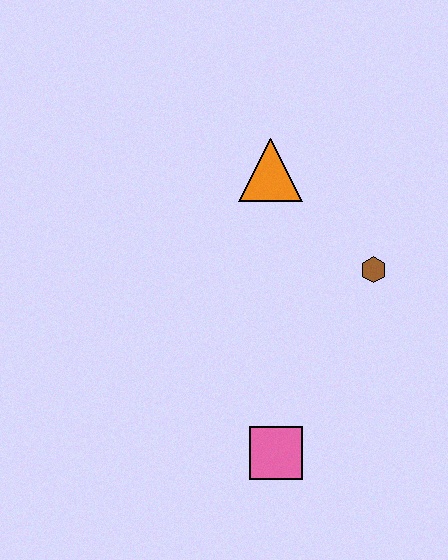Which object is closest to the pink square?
The brown hexagon is closest to the pink square.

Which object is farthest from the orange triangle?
The pink square is farthest from the orange triangle.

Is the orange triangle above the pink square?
Yes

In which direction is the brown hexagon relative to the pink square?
The brown hexagon is above the pink square.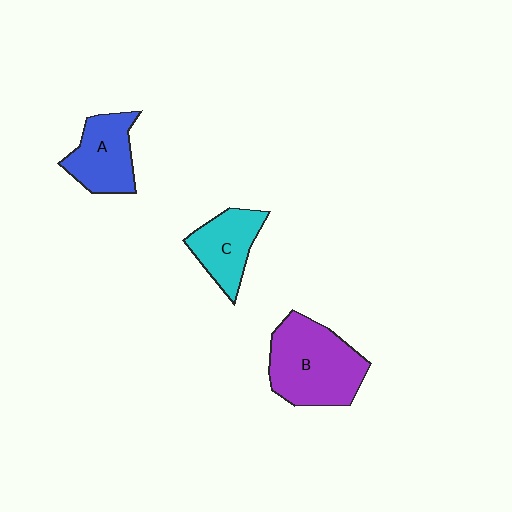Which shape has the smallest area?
Shape C (cyan).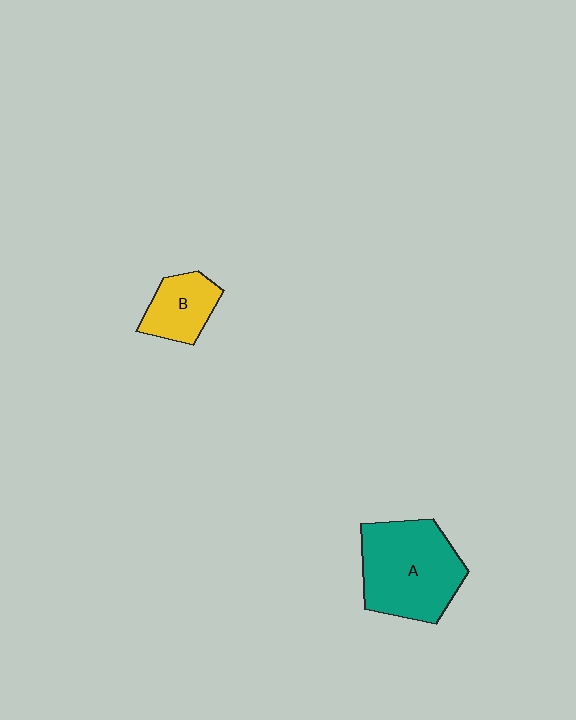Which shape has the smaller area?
Shape B (yellow).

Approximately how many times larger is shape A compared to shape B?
Approximately 2.1 times.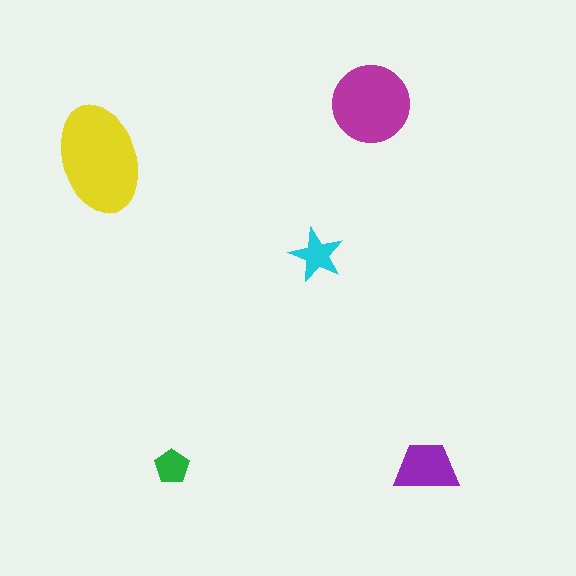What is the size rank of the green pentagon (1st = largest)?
5th.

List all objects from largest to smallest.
The yellow ellipse, the magenta circle, the purple trapezoid, the cyan star, the green pentagon.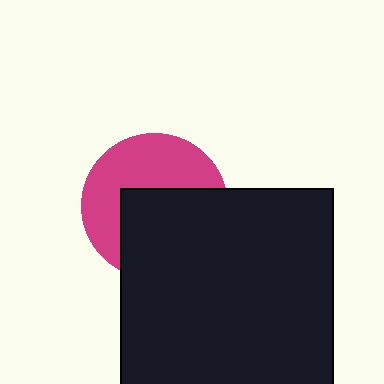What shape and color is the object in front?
The object in front is a black square.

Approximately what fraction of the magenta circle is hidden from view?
Roughly 51% of the magenta circle is hidden behind the black square.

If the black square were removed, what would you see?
You would see the complete magenta circle.